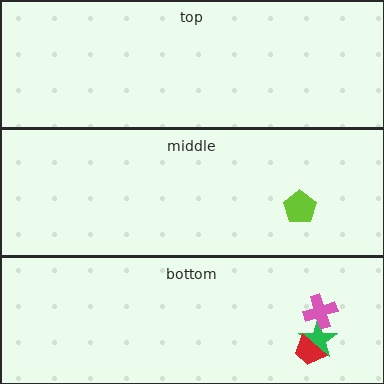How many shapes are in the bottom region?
3.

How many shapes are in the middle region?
1.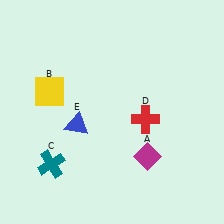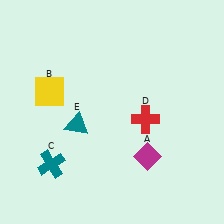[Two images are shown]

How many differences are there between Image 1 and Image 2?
There is 1 difference between the two images.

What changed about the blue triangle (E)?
In Image 1, E is blue. In Image 2, it changed to teal.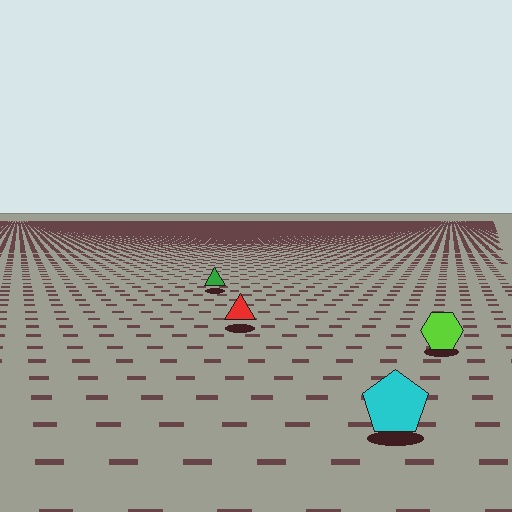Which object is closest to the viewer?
The cyan pentagon is closest. The texture marks near it are larger and more spread out.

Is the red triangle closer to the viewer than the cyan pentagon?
No. The cyan pentagon is closer — you can tell from the texture gradient: the ground texture is coarser near it.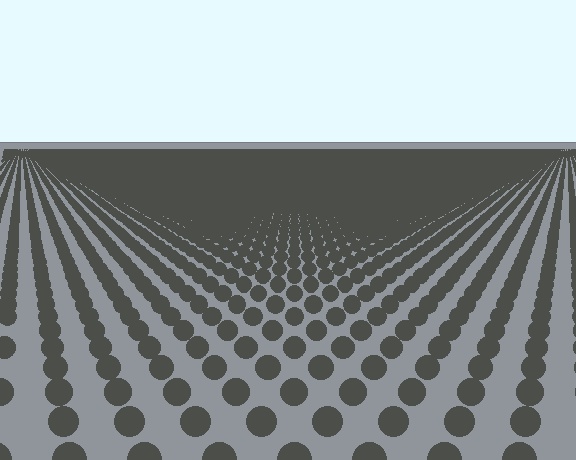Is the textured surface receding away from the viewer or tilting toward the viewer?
The surface is receding away from the viewer. Texture elements get smaller and denser toward the top.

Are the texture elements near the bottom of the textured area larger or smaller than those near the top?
Larger. Near the bottom, elements are closer to the viewer and appear at a bigger on-screen size.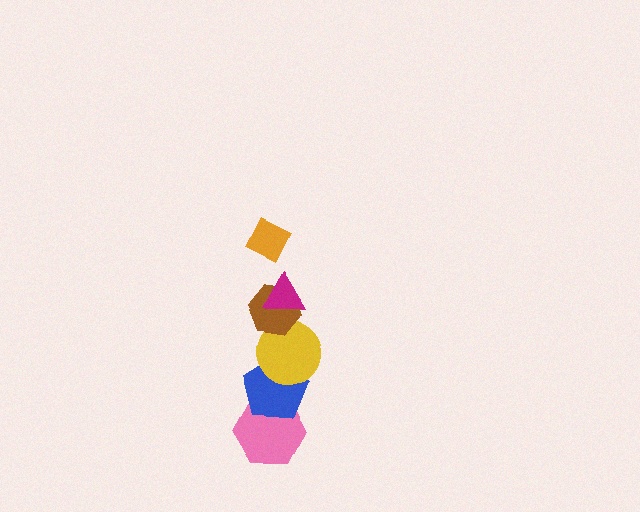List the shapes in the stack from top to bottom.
From top to bottom: the orange diamond, the magenta triangle, the brown hexagon, the yellow circle, the blue pentagon, the pink hexagon.